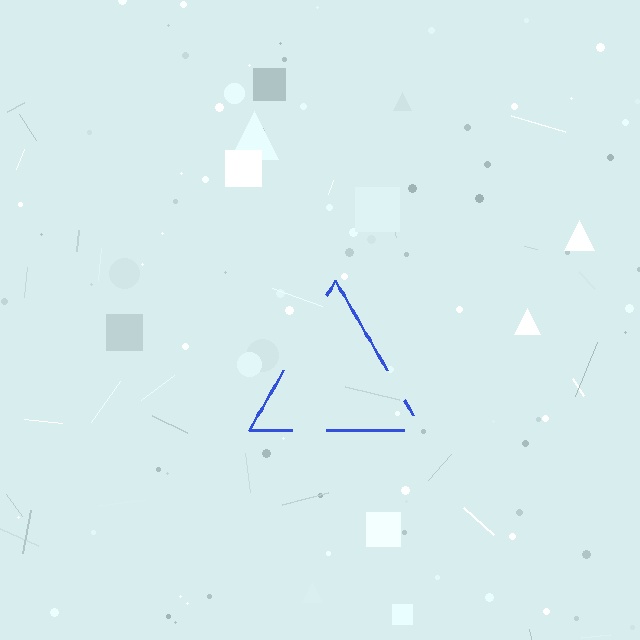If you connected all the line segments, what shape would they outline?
They would outline a triangle.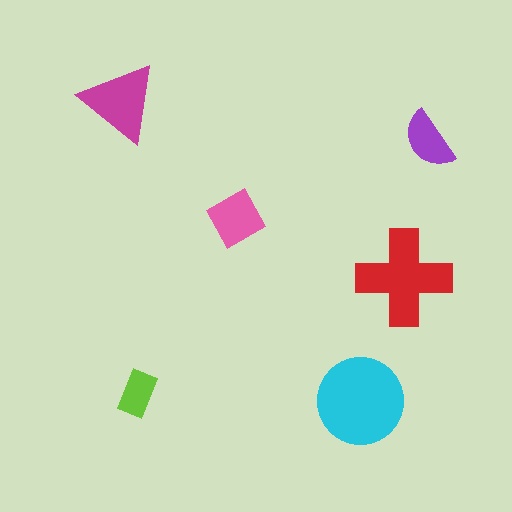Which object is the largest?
The cyan circle.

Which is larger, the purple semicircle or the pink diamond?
The pink diamond.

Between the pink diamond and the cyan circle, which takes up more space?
The cyan circle.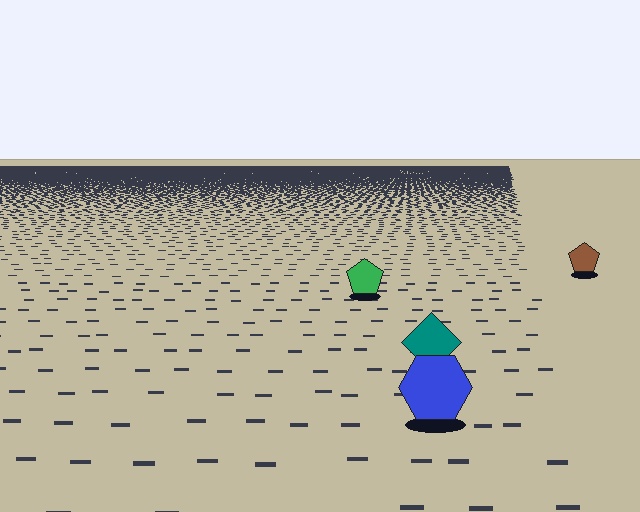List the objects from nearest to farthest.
From nearest to farthest: the blue hexagon, the teal diamond, the green pentagon, the brown pentagon.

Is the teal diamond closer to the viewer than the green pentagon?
Yes. The teal diamond is closer — you can tell from the texture gradient: the ground texture is coarser near it.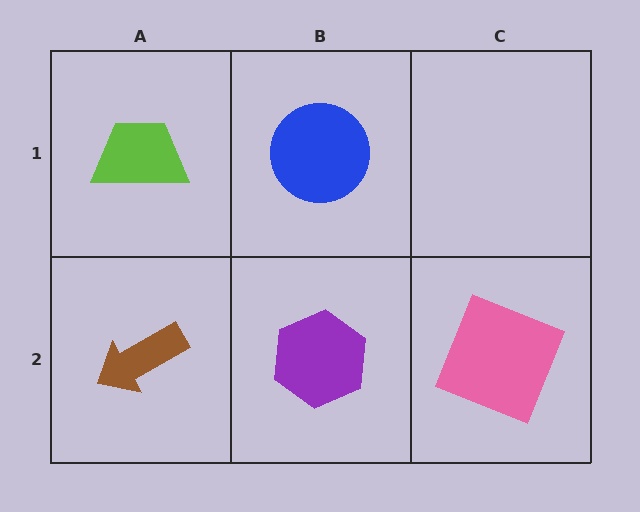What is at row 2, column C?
A pink square.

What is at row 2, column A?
A brown arrow.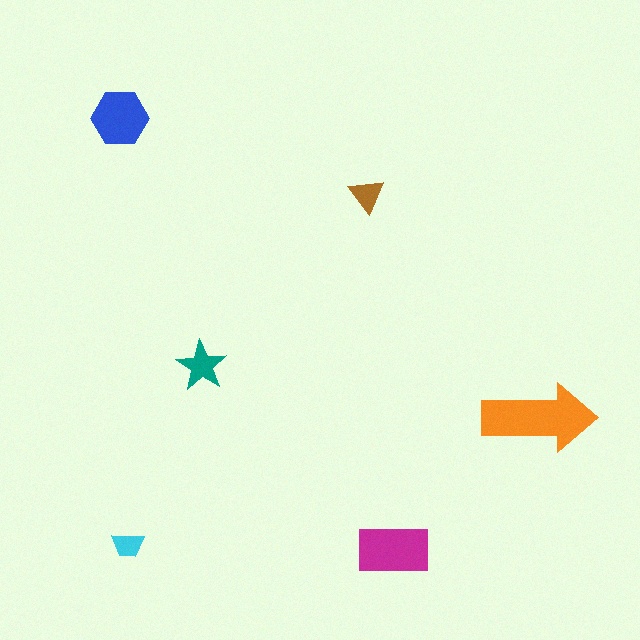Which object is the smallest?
The cyan trapezoid.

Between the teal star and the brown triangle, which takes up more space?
The teal star.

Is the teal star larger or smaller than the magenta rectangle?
Smaller.